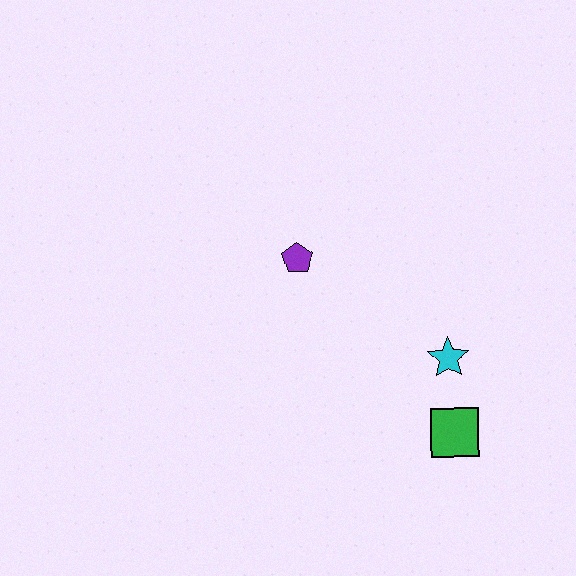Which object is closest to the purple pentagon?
The cyan star is closest to the purple pentagon.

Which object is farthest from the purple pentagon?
The green square is farthest from the purple pentagon.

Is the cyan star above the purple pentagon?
No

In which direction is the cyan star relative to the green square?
The cyan star is above the green square.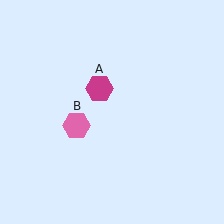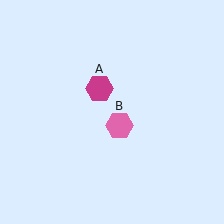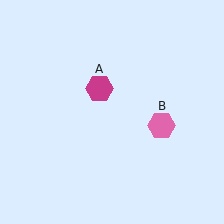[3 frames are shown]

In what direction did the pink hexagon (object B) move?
The pink hexagon (object B) moved right.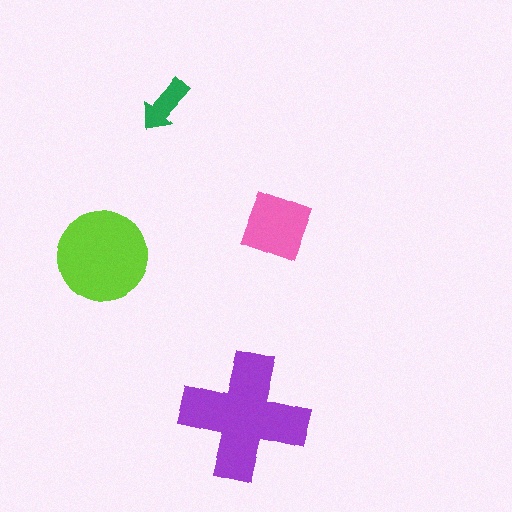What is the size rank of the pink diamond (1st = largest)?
3rd.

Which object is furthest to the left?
The lime circle is leftmost.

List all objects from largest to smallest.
The purple cross, the lime circle, the pink diamond, the green arrow.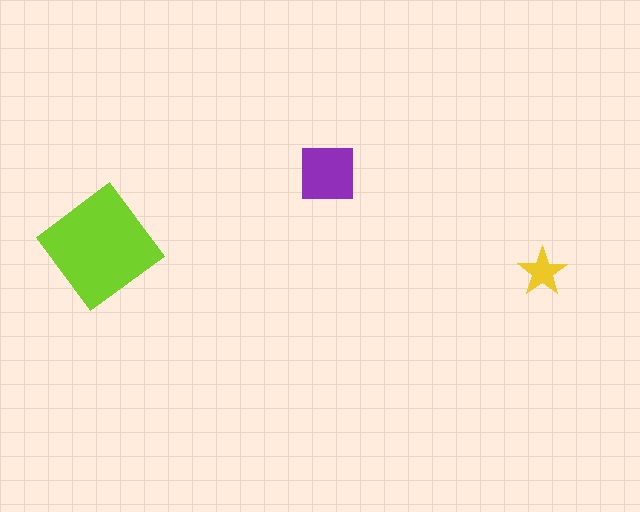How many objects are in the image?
There are 3 objects in the image.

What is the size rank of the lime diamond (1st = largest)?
1st.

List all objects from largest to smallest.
The lime diamond, the purple square, the yellow star.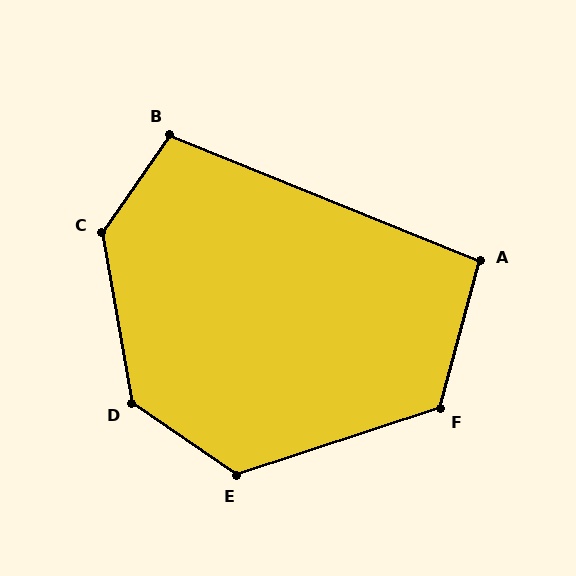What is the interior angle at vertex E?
Approximately 127 degrees (obtuse).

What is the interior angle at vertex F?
Approximately 123 degrees (obtuse).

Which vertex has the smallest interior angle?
A, at approximately 97 degrees.